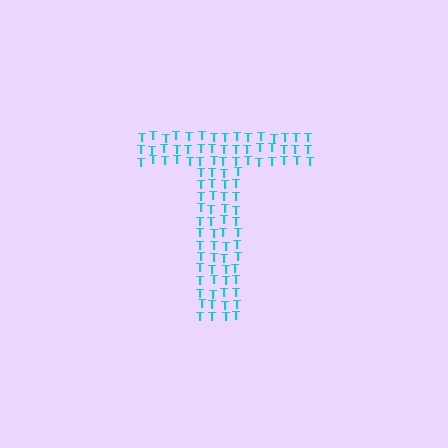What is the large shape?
The large shape is the letter T.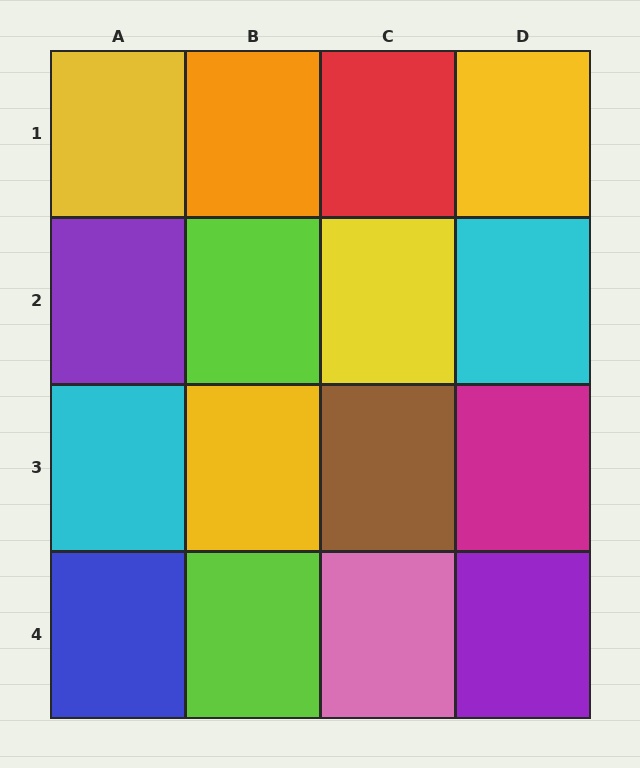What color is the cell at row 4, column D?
Purple.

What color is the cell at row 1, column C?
Red.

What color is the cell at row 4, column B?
Lime.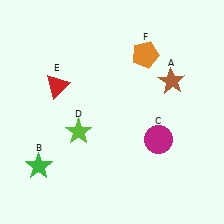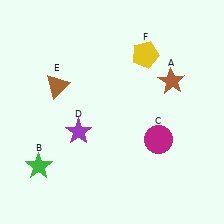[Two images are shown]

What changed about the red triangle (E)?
In Image 1, E is red. In Image 2, it changed to brown.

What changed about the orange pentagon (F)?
In Image 1, F is orange. In Image 2, it changed to yellow.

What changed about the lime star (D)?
In Image 1, D is lime. In Image 2, it changed to purple.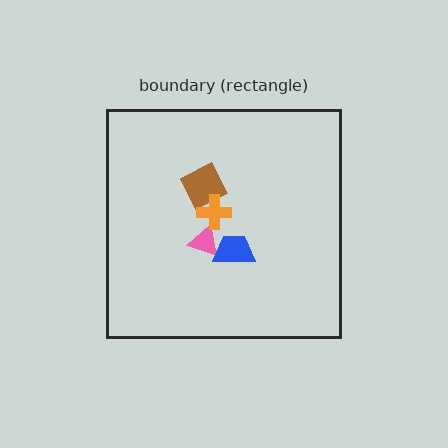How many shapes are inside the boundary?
4 inside, 0 outside.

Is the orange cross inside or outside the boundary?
Inside.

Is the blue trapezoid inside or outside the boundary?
Inside.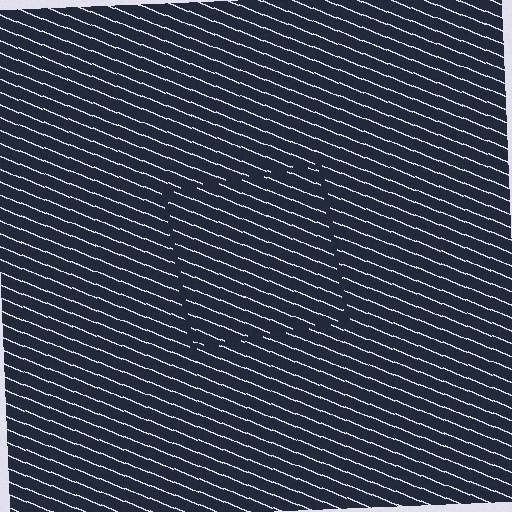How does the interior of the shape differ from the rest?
The interior of the shape contains the same grating, shifted by half a period — the contour is defined by the phase discontinuity where line-ends from the inner and outer gratings abut.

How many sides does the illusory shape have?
4 sides — the line-ends trace a square.